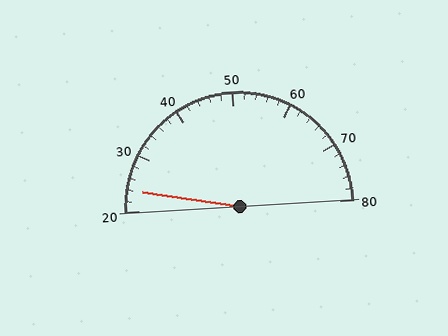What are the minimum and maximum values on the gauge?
The gauge ranges from 20 to 80.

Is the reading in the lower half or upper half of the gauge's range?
The reading is in the lower half of the range (20 to 80).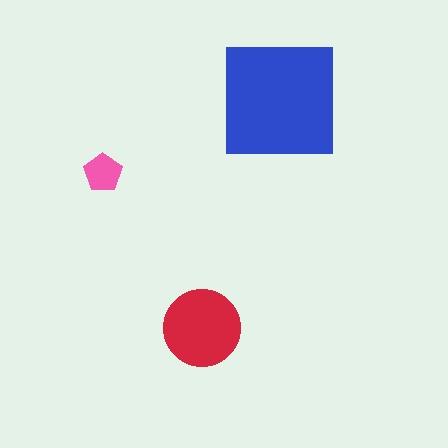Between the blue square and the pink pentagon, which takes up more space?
The blue square.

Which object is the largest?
The blue square.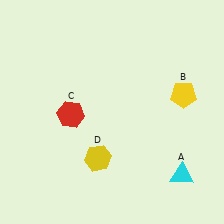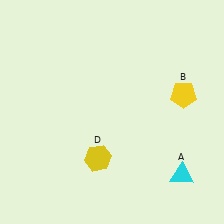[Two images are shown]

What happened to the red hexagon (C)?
The red hexagon (C) was removed in Image 2. It was in the bottom-left area of Image 1.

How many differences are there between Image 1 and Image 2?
There is 1 difference between the two images.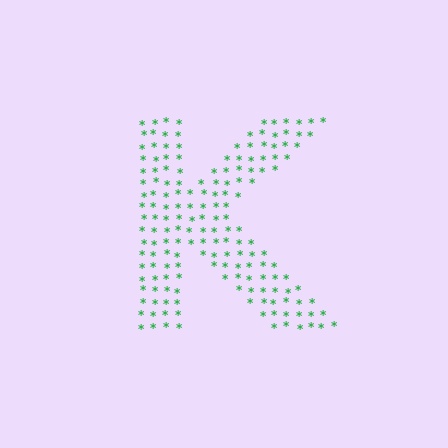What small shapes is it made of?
It is made of small asterisks.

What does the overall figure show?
The overall figure shows the letter K.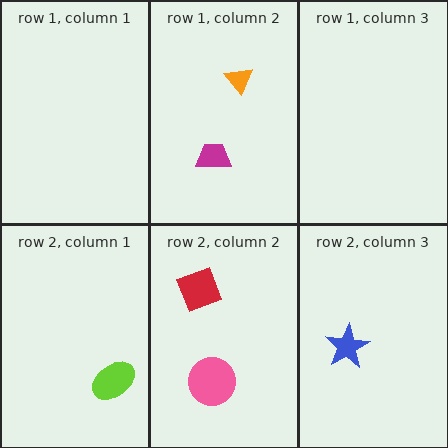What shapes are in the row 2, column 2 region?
The red diamond, the pink circle.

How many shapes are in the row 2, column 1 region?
1.